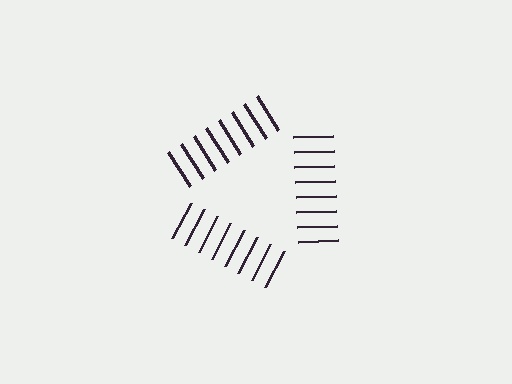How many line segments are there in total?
24 — 8 along each of the 3 edges.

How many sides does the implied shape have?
3 sides — the line-ends trace a triangle.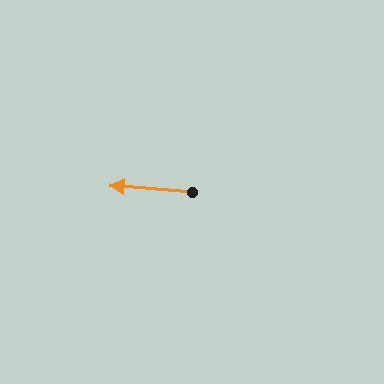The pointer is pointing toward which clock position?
Roughly 9 o'clock.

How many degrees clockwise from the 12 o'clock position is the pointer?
Approximately 275 degrees.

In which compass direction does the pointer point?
West.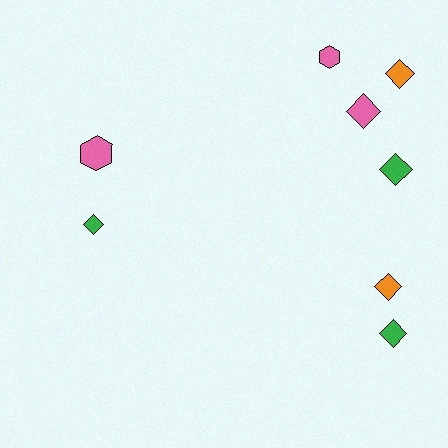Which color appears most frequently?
Pink, with 3 objects.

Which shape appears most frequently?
Diamond, with 6 objects.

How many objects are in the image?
There are 8 objects.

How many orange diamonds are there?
There are 2 orange diamonds.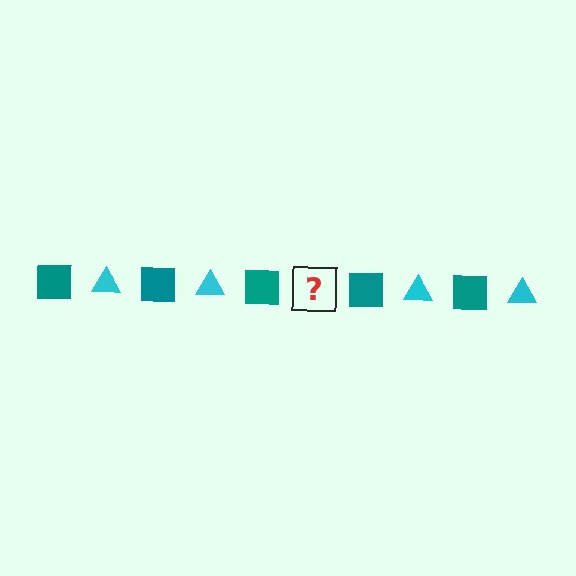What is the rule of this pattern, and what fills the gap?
The rule is that the pattern alternates between teal square and cyan triangle. The gap should be filled with a cyan triangle.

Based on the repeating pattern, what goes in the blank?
The blank should be a cyan triangle.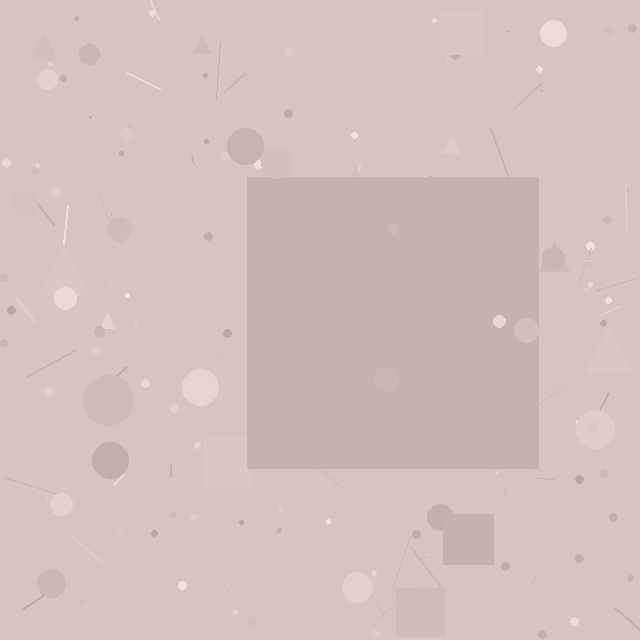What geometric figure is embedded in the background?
A square is embedded in the background.